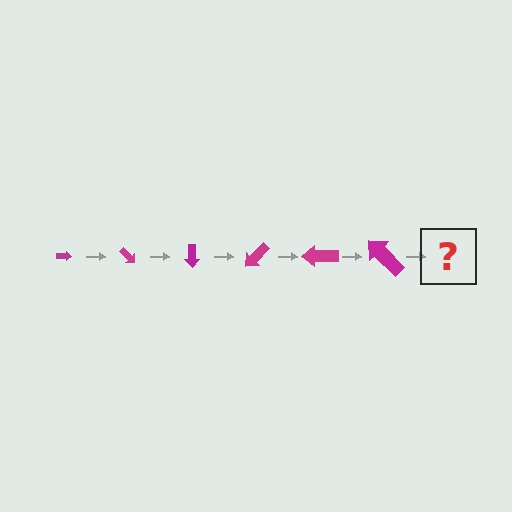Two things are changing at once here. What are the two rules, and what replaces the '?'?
The two rules are that the arrow grows larger each step and it rotates 45 degrees each step. The '?' should be an arrow, larger than the previous one and rotated 270 degrees from the start.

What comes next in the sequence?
The next element should be an arrow, larger than the previous one and rotated 270 degrees from the start.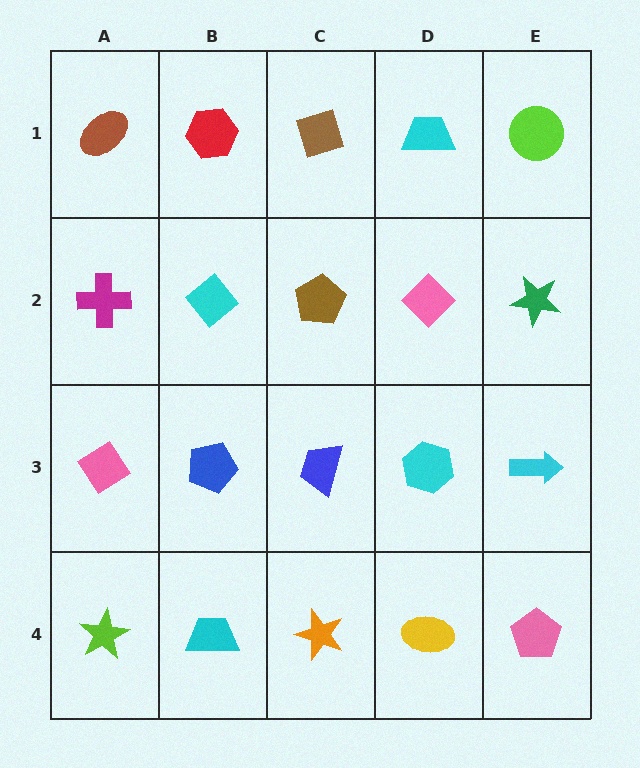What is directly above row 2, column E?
A lime circle.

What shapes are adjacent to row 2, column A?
A brown ellipse (row 1, column A), a pink diamond (row 3, column A), a cyan diamond (row 2, column B).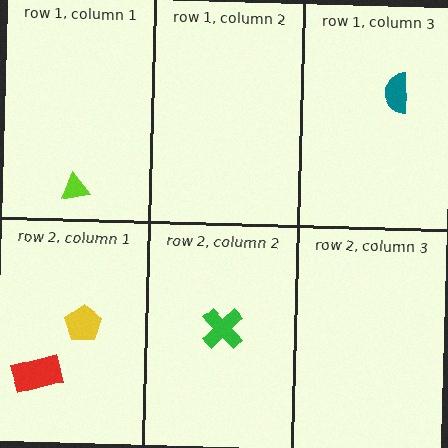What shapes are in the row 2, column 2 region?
The green cross.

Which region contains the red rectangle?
The row 2, column 1 region.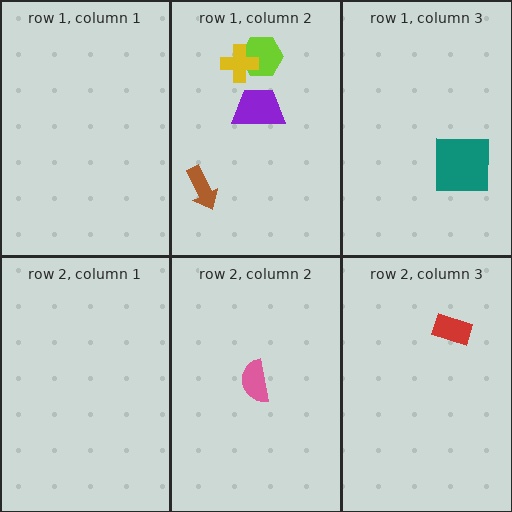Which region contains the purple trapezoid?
The row 1, column 2 region.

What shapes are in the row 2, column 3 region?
The red rectangle.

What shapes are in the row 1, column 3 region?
The teal square.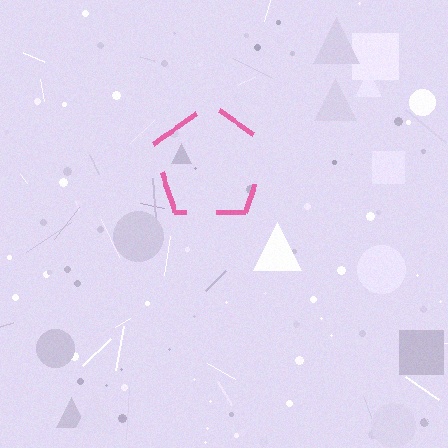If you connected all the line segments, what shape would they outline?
They would outline a pentagon.